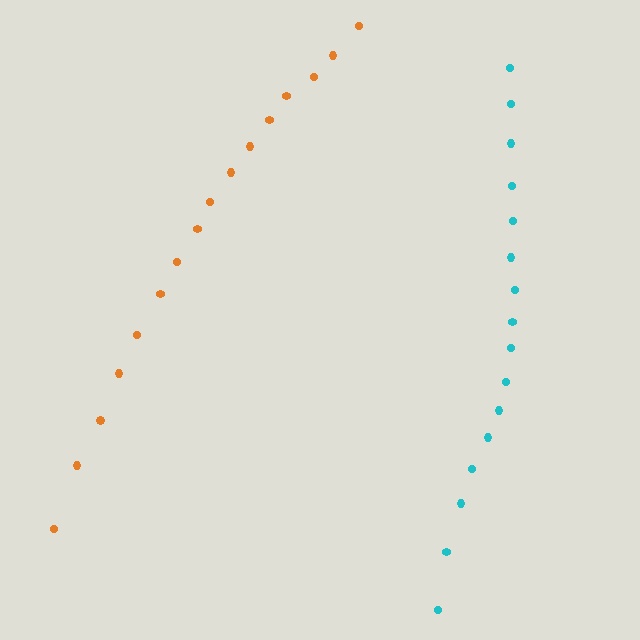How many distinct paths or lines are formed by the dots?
There are 2 distinct paths.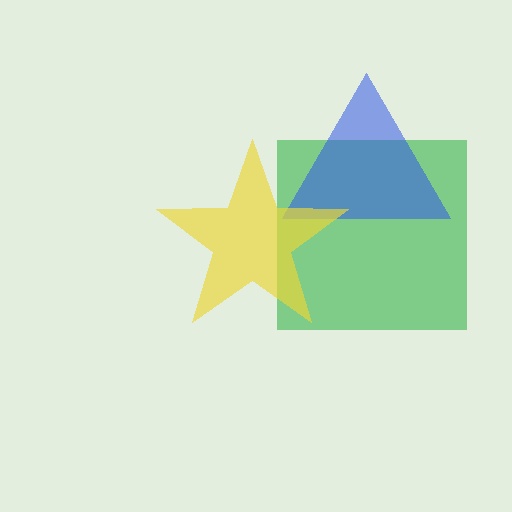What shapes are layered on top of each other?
The layered shapes are: a green square, a blue triangle, a yellow star.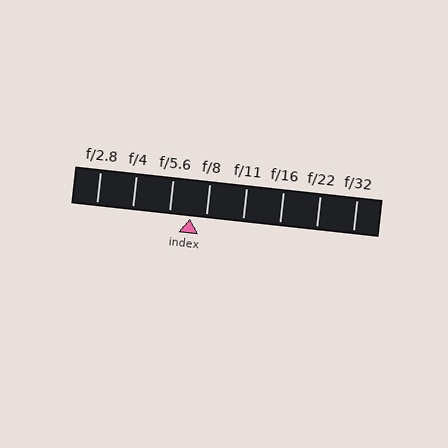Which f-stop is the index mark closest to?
The index mark is closest to f/8.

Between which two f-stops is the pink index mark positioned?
The index mark is between f/5.6 and f/8.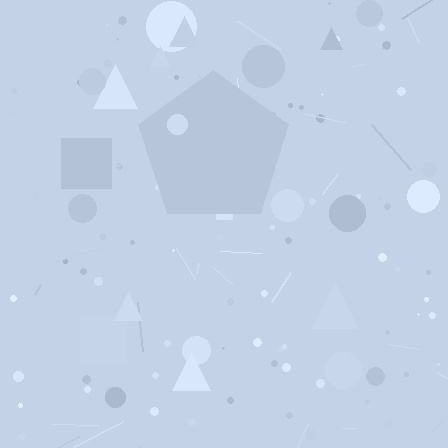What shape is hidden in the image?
A pentagon is hidden in the image.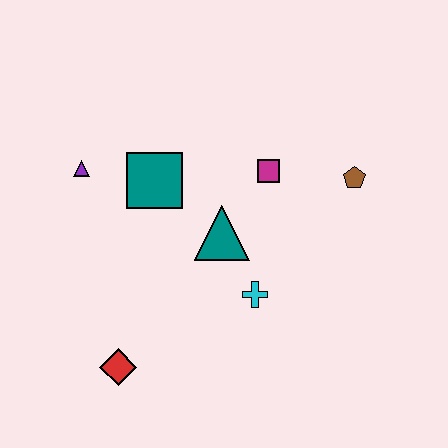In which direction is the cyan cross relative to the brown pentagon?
The cyan cross is below the brown pentagon.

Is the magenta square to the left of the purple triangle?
No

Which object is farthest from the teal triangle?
The red diamond is farthest from the teal triangle.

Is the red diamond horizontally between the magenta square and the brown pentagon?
No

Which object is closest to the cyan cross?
The teal triangle is closest to the cyan cross.